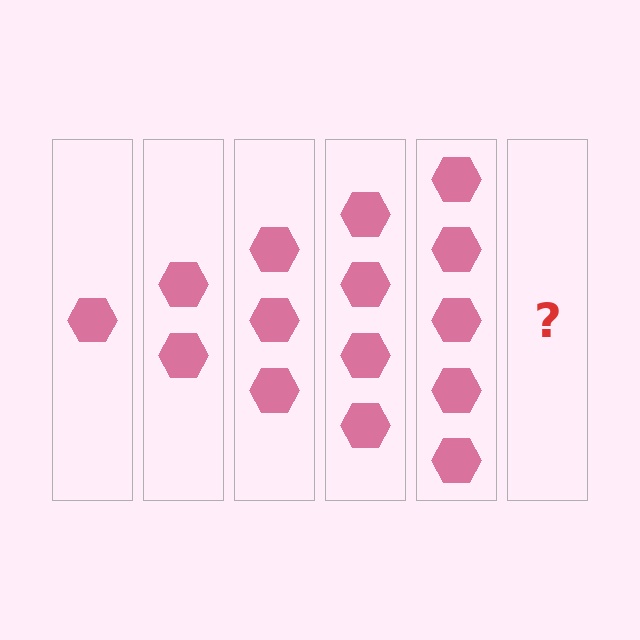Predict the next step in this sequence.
The next step is 6 hexagons.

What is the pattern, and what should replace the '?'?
The pattern is that each step adds one more hexagon. The '?' should be 6 hexagons.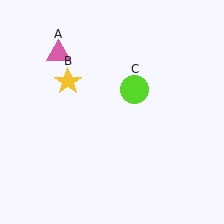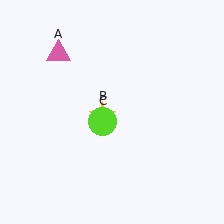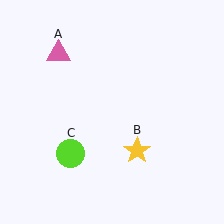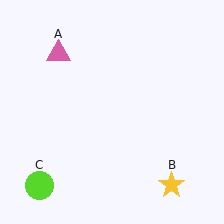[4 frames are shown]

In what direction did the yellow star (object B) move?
The yellow star (object B) moved down and to the right.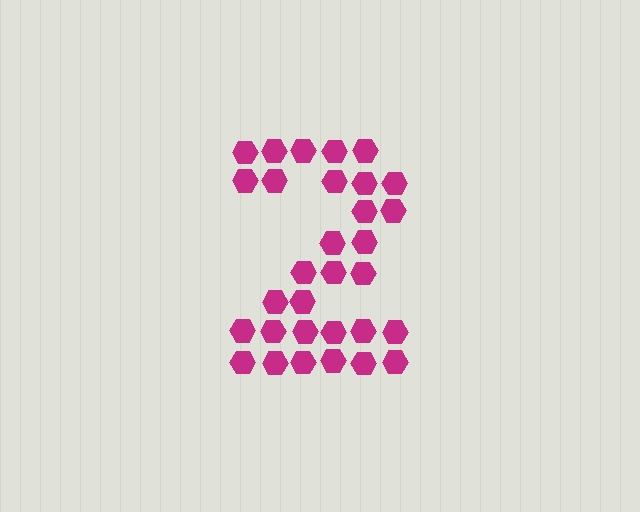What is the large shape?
The large shape is the digit 2.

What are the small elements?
The small elements are hexagons.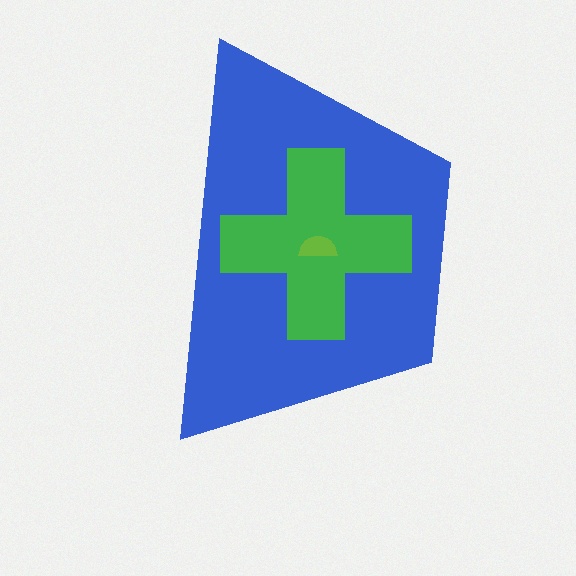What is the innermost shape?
The lime semicircle.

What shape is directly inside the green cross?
The lime semicircle.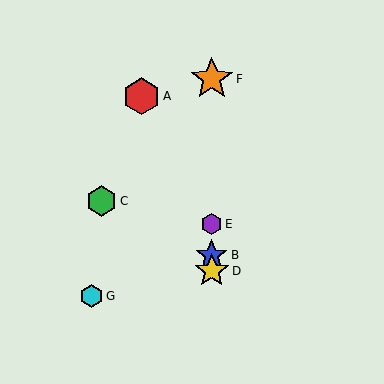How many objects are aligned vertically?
4 objects (B, D, E, F) are aligned vertically.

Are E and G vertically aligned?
No, E is at x≈212 and G is at x≈92.